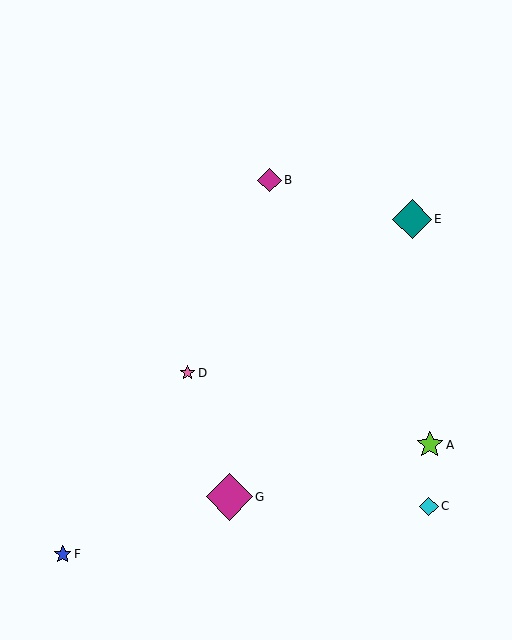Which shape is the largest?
The magenta diamond (labeled G) is the largest.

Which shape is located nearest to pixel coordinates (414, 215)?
The teal diamond (labeled E) at (412, 219) is nearest to that location.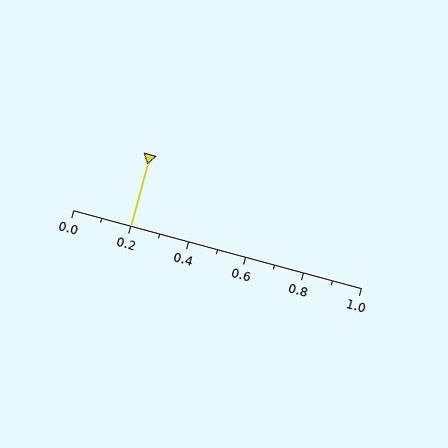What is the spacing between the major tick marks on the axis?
The major ticks are spaced 0.2 apart.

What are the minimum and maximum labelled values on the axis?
The axis runs from 0.0 to 1.0.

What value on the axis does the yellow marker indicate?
The marker indicates approximately 0.2.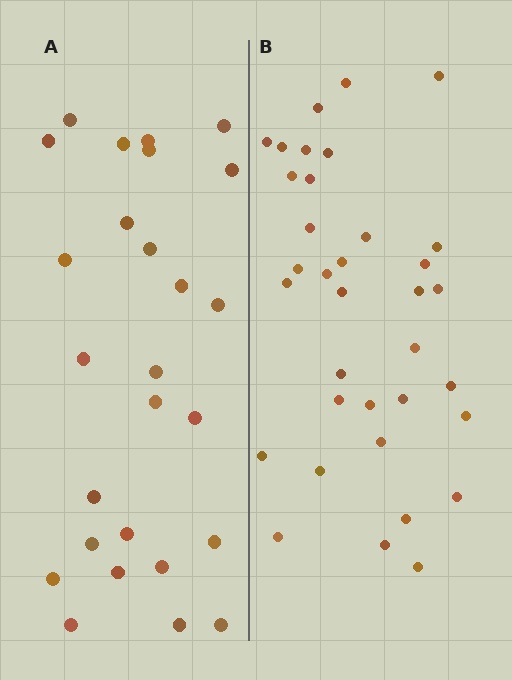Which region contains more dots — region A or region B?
Region B (the right region) has more dots.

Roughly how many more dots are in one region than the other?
Region B has roughly 8 or so more dots than region A.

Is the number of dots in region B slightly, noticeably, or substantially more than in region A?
Region B has noticeably more, but not dramatically so. The ratio is roughly 1.3 to 1.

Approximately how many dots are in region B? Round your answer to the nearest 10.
About 40 dots. (The exact count is 35, which rounds to 40.)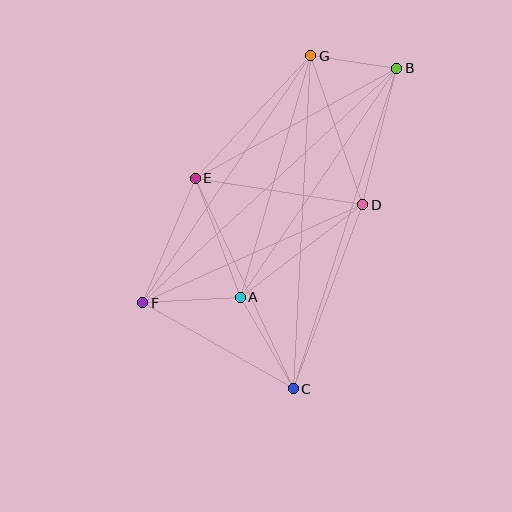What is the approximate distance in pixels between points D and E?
The distance between D and E is approximately 170 pixels.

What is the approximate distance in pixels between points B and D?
The distance between B and D is approximately 140 pixels.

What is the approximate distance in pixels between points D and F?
The distance between D and F is approximately 241 pixels.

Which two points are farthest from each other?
Points B and F are farthest from each other.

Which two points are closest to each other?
Points B and G are closest to each other.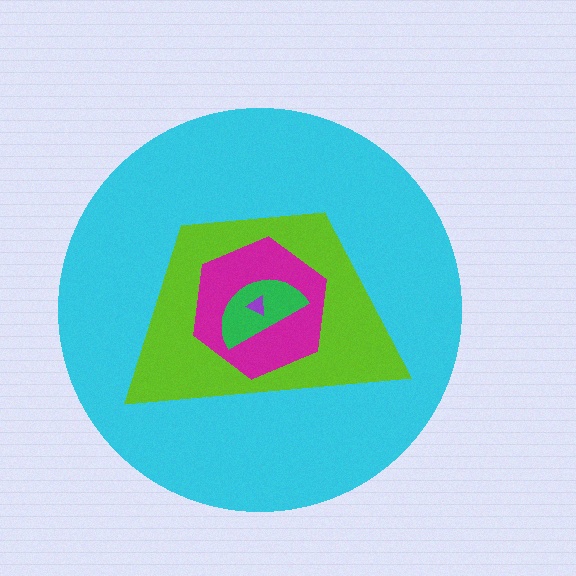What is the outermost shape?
The cyan circle.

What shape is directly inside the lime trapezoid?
The magenta hexagon.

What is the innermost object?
The purple triangle.